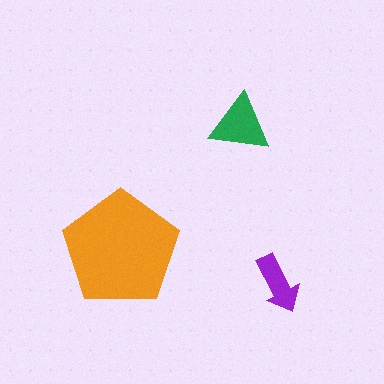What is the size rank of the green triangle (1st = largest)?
2nd.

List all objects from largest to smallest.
The orange pentagon, the green triangle, the purple arrow.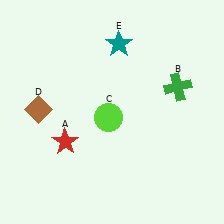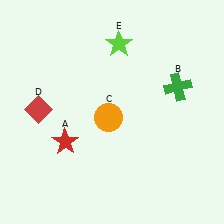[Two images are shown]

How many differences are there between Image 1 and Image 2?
There are 3 differences between the two images.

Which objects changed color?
C changed from lime to orange. D changed from brown to red. E changed from teal to lime.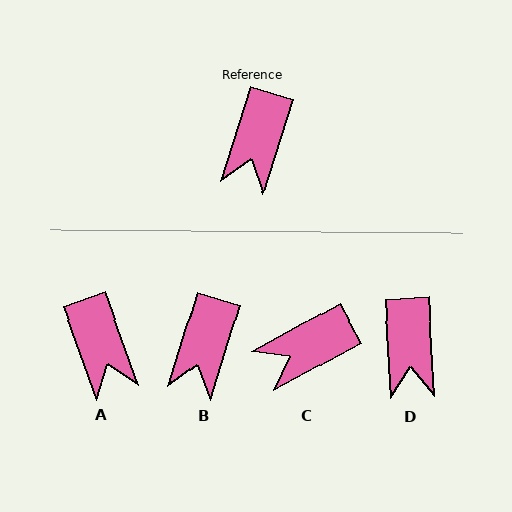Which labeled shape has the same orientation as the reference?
B.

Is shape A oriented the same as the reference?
No, it is off by about 37 degrees.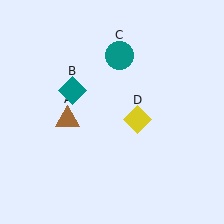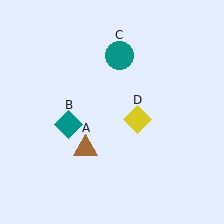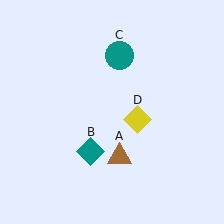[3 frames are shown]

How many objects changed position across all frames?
2 objects changed position: brown triangle (object A), teal diamond (object B).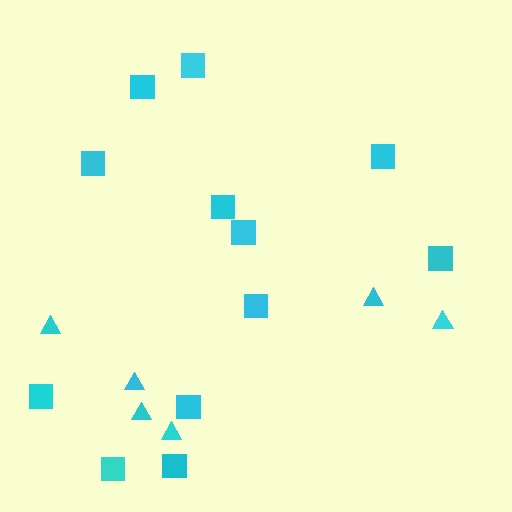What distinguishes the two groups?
There are 2 groups: one group of squares (12) and one group of triangles (6).